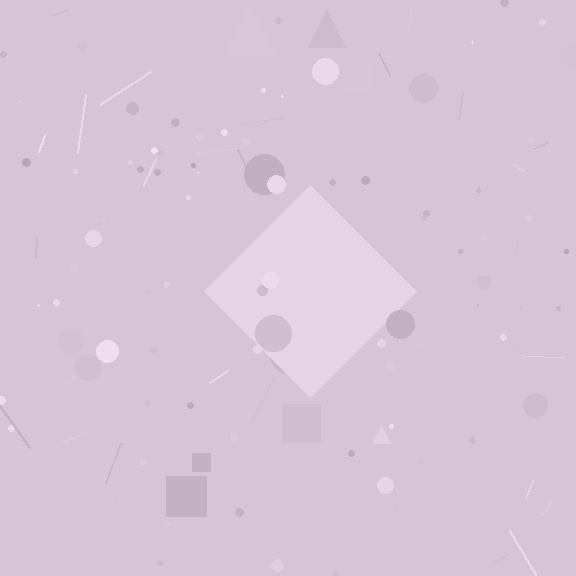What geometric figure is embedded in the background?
A diamond is embedded in the background.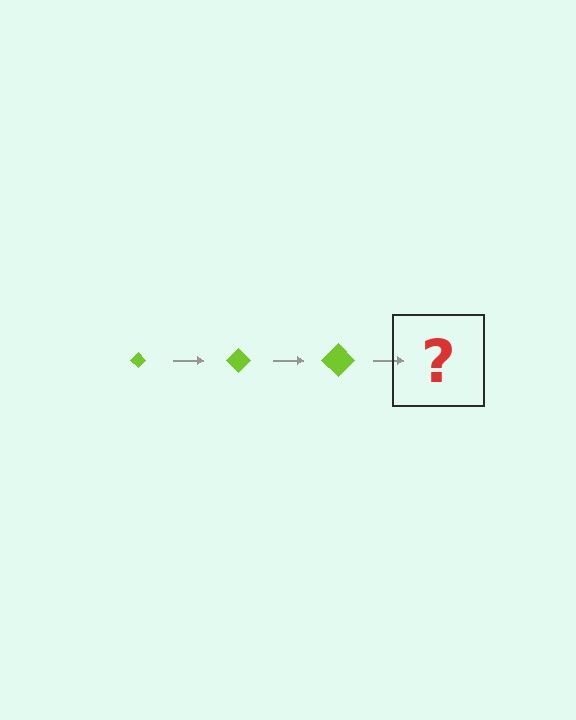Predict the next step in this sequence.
The next step is a lime diamond, larger than the previous one.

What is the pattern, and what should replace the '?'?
The pattern is that the diamond gets progressively larger each step. The '?' should be a lime diamond, larger than the previous one.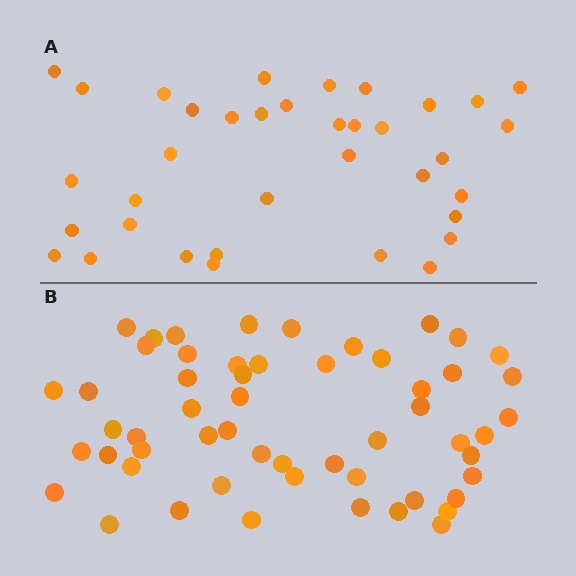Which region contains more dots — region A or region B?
Region B (the bottom region) has more dots.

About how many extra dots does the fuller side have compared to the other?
Region B has approximately 20 more dots than region A.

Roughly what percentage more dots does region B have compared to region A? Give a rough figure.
About 55% more.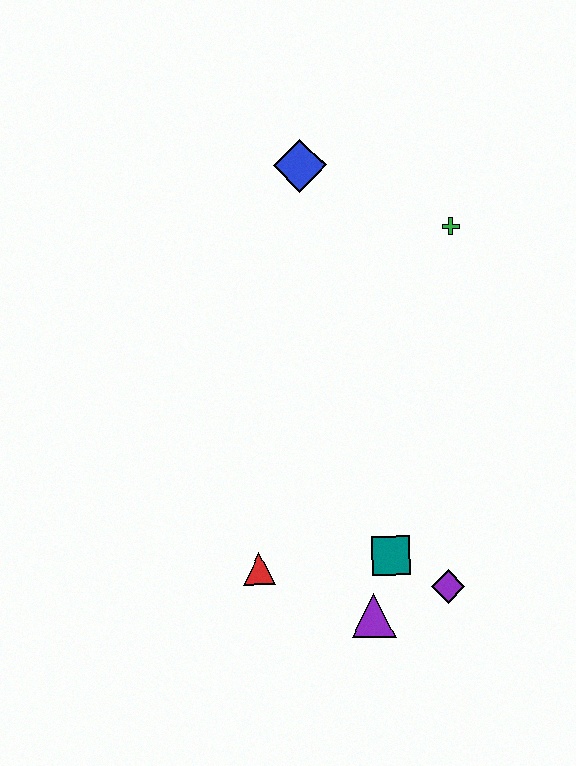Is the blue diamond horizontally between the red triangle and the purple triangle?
Yes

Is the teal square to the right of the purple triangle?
Yes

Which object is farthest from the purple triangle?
The blue diamond is farthest from the purple triangle.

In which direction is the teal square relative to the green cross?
The teal square is below the green cross.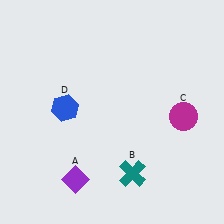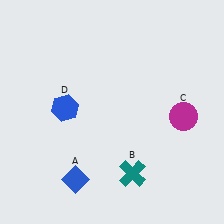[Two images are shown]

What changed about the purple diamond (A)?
In Image 1, A is purple. In Image 2, it changed to blue.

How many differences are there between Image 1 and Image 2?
There is 1 difference between the two images.